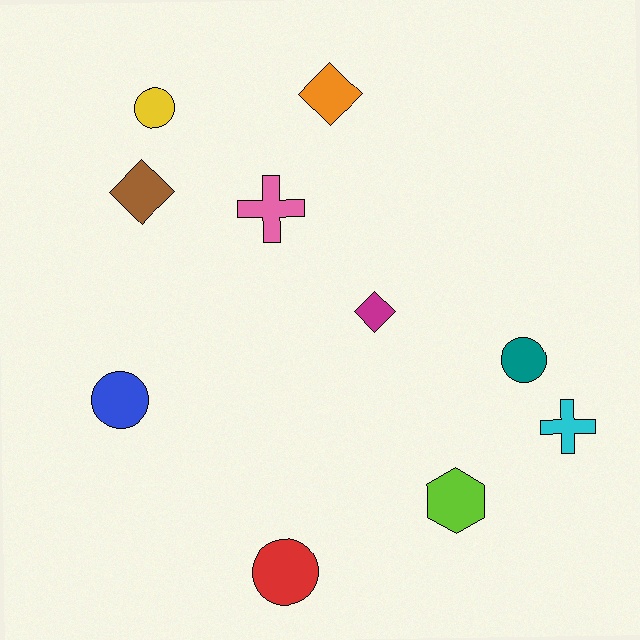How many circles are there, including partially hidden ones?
There are 4 circles.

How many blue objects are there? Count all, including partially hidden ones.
There is 1 blue object.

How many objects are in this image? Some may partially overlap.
There are 10 objects.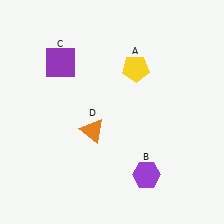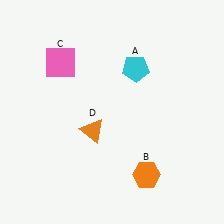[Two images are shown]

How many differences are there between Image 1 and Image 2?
There are 3 differences between the two images.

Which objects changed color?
A changed from yellow to cyan. B changed from purple to orange. C changed from purple to pink.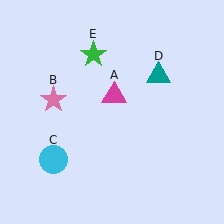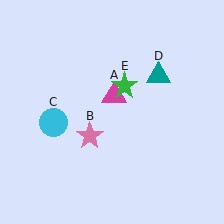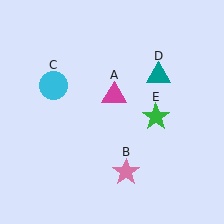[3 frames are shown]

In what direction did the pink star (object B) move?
The pink star (object B) moved down and to the right.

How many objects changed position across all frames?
3 objects changed position: pink star (object B), cyan circle (object C), green star (object E).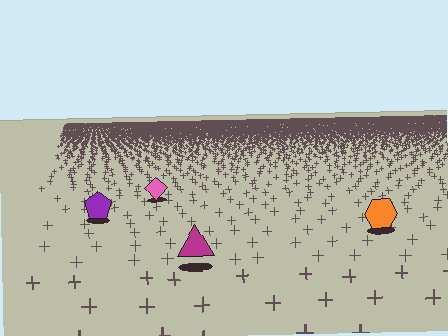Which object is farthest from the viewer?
The pink diamond is farthest from the viewer. It appears smaller and the ground texture around it is denser.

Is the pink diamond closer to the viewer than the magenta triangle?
No. The magenta triangle is closer — you can tell from the texture gradient: the ground texture is coarser near it.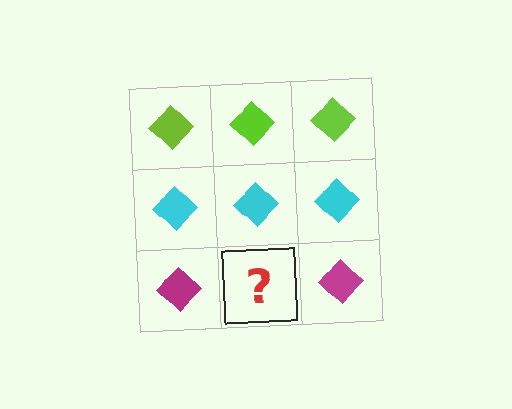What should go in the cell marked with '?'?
The missing cell should contain a magenta diamond.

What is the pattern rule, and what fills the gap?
The rule is that each row has a consistent color. The gap should be filled with a magenta diamond.